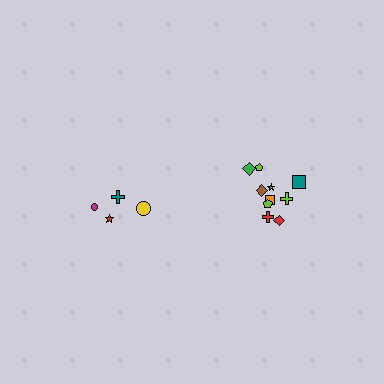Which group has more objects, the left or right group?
The right group.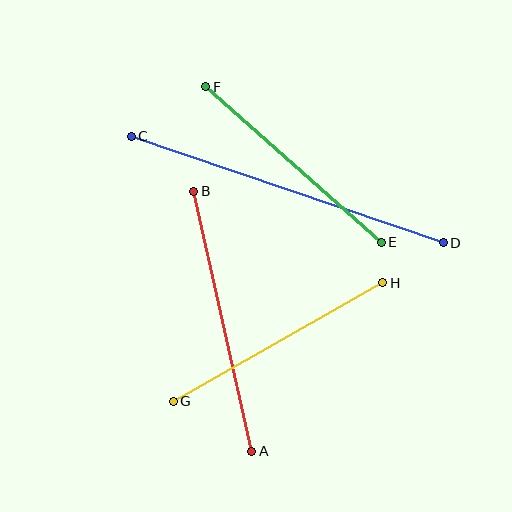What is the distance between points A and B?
The distance is approximately 266 pixels.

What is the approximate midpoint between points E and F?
The midpoint is at approximately (293, 164) pixels.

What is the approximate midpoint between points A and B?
The midpoint is at approximately (223, 321) pixels.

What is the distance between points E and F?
The distance is approximately 235 pixels.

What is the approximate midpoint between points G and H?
The midpoint is at approximately (278, 342) pixels.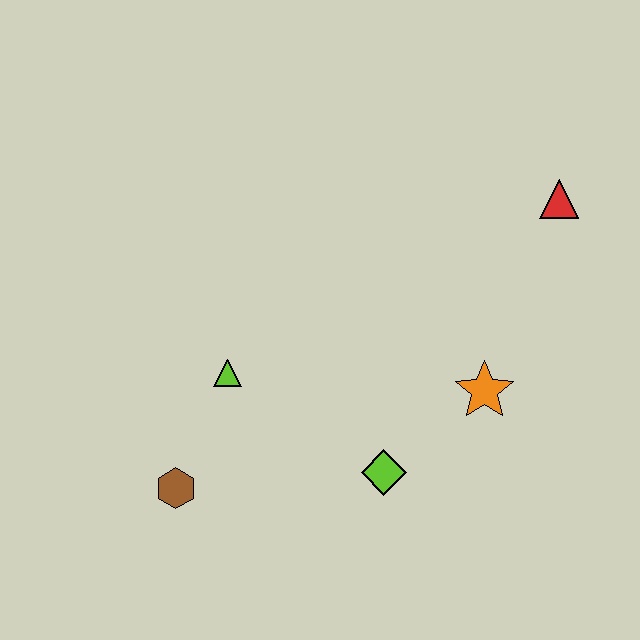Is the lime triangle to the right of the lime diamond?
No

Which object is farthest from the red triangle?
The brown hexagon is farthest from the red triangle.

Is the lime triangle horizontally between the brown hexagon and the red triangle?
Yes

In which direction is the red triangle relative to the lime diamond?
The red triangle is above the lime diamond.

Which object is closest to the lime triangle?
The brown hexagon is closest to the lime triangle.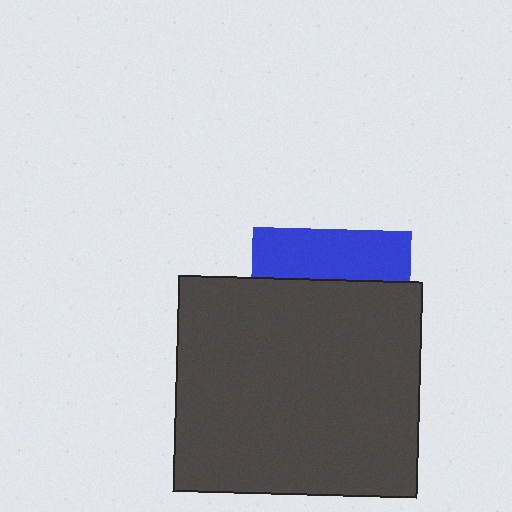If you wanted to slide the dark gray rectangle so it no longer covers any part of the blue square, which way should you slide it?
Slide it down — that is the most direct way to separate the two shapes.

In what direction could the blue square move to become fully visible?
The blue square could move up. That would shift it out from behind the dark gray rectangle entirely.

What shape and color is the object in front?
The object in front is a dark gray rectangle.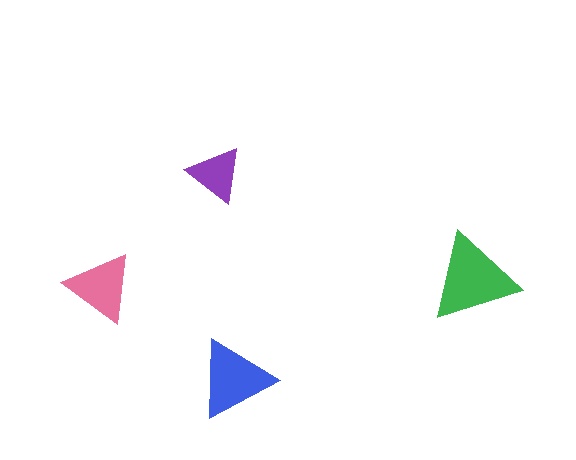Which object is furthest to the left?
The pink triangle is leftmost.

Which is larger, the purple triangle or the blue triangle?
The blue one.